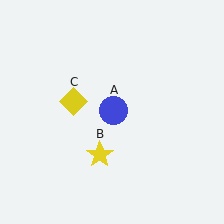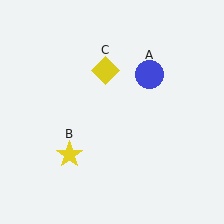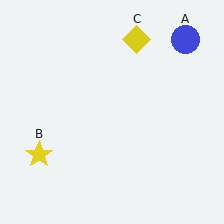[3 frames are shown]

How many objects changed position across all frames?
3 objects changed position: blue circle (object A), yellow star (object B), yellow diamond (object C).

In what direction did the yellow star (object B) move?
The yellow star (object B) moved left.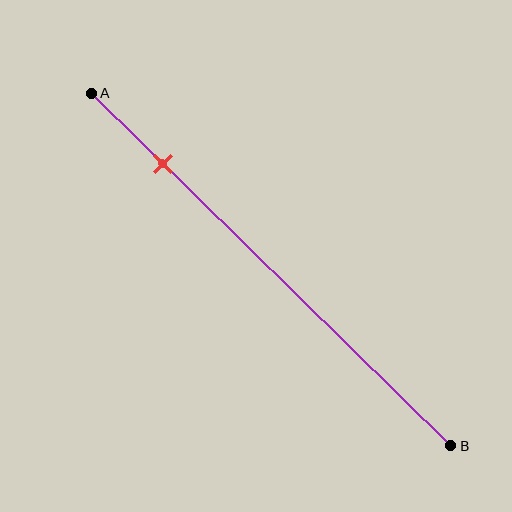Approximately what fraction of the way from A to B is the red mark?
The red mark is approximately 20% of the way from A to B.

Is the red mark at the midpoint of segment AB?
No, the mark is at about 20% from A, not at the 50% midpoint.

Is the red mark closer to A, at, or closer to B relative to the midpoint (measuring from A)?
The red mark is closer to point A than the midpoint of segment AB.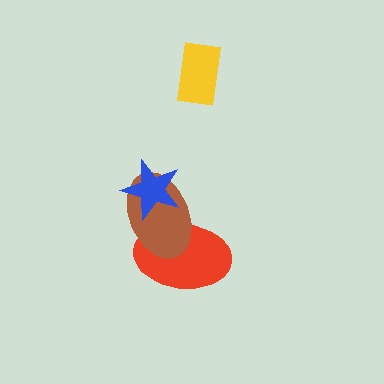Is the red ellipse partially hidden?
Yes, it is partially covered by another shape.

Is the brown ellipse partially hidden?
Yes, it is partially covered by another shape.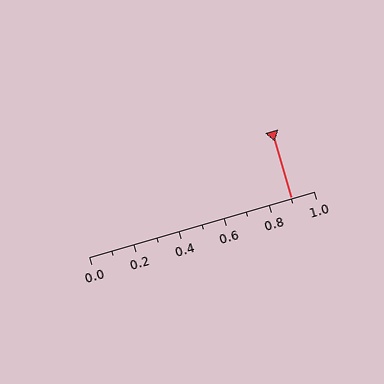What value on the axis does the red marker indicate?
The marker indicates approximately 0.9.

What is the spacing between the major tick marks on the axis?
The major ticks are spaced 0.2 apart.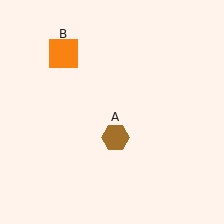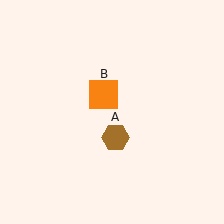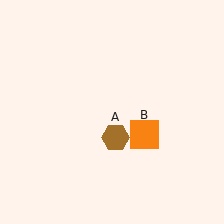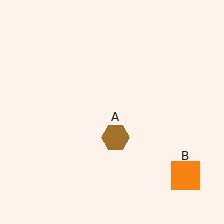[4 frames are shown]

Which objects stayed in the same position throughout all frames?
Brown hexagon (object A) remained stationary.